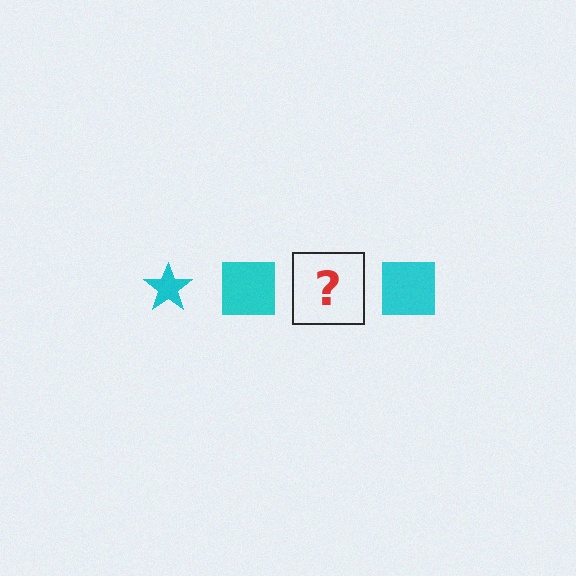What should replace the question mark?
The question mark should be replaced with a cyan star.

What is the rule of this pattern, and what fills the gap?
The rule is that the pattern cycles through star, square shapes in cyan. The gap should be filled with a cyan star.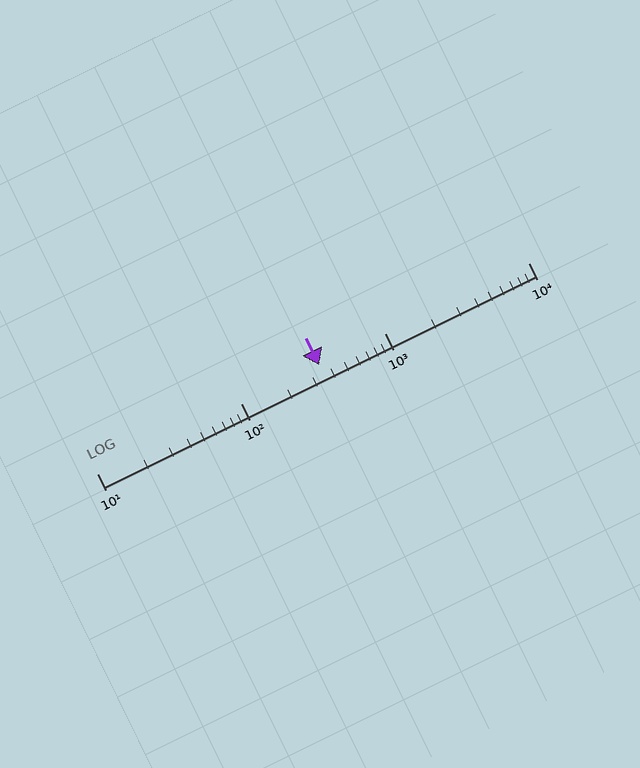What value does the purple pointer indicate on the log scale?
The pointer indicates approximately 350.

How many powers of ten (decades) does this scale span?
The scale spans 3 decades, from 10 to 10000.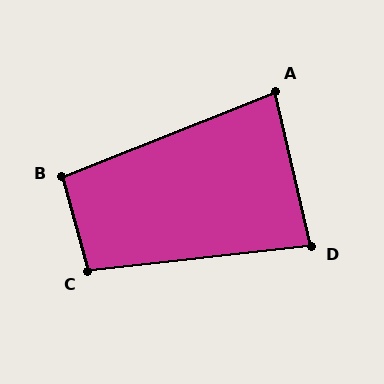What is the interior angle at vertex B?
Approximately 96 degrees (obtuse).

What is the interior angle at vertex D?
Approximately 84 degrees (acute).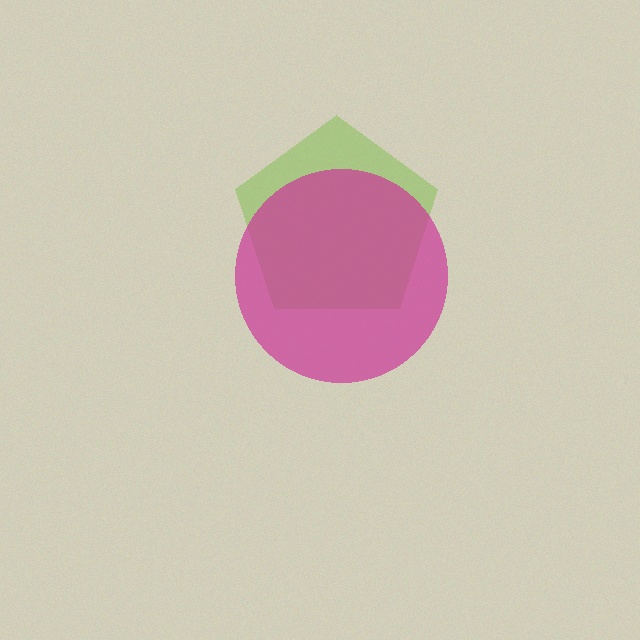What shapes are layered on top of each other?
The layered shapes are: a lime pentagon, a magenta circle.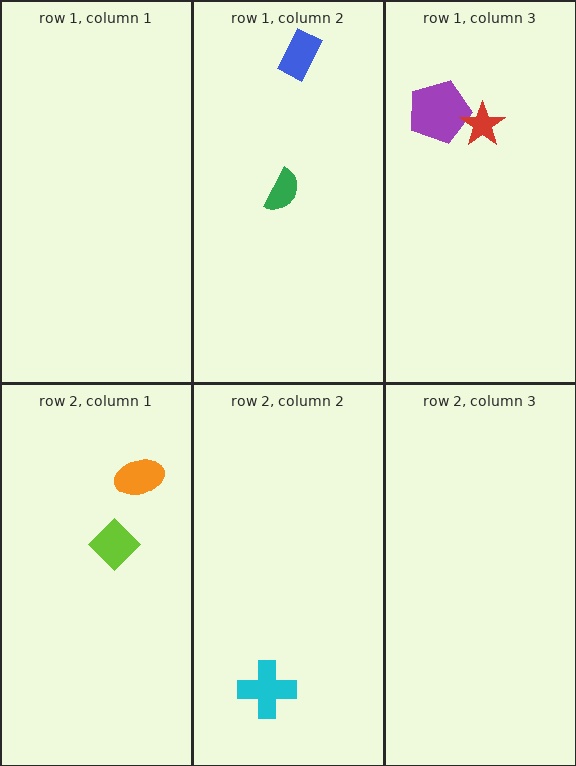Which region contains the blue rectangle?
The row 1, column 2 region.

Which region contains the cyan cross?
The row 2, column 2 region.